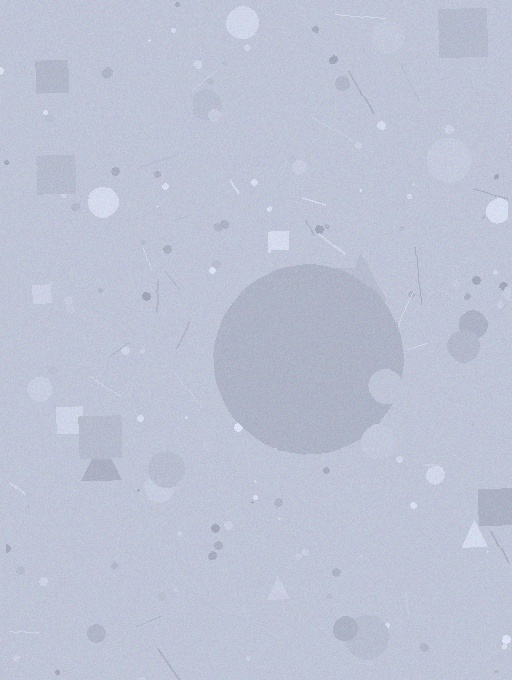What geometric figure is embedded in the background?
A circle is embedded in the background.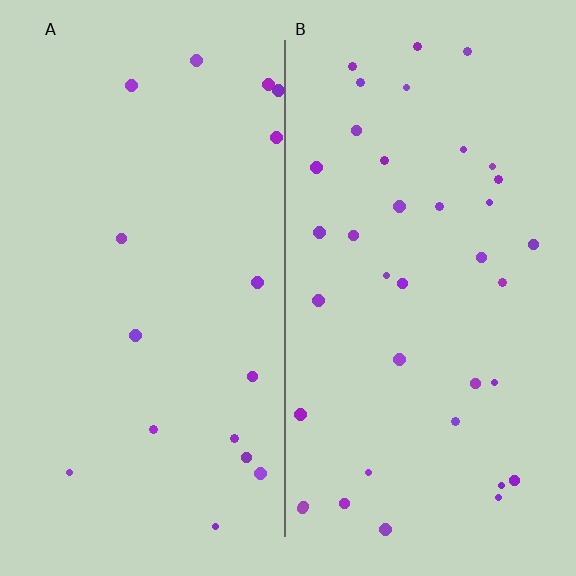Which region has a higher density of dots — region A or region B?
B (the right).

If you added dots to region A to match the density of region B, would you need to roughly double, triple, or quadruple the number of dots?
Approximately double.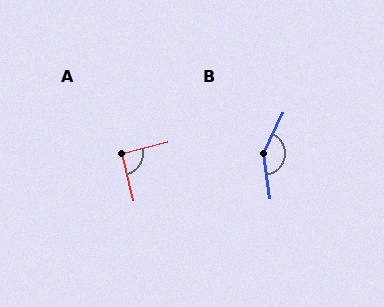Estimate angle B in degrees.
Approximately 146 degrees.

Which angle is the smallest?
A, at approximately 90 degrees.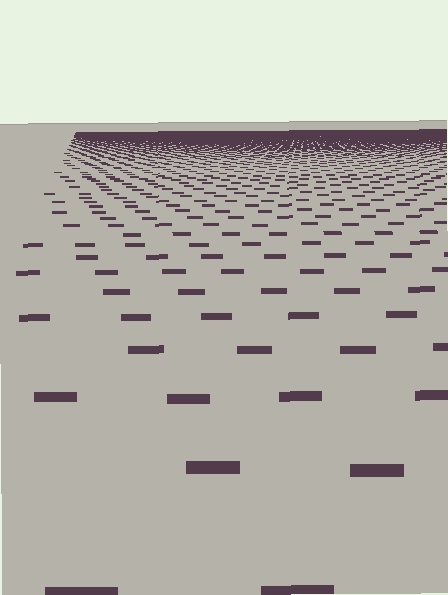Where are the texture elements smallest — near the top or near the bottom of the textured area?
Near the top.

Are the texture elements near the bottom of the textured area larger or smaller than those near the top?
Larger. Near the bottom, elements are closer to the viewer and appear at a bigger on-screen size.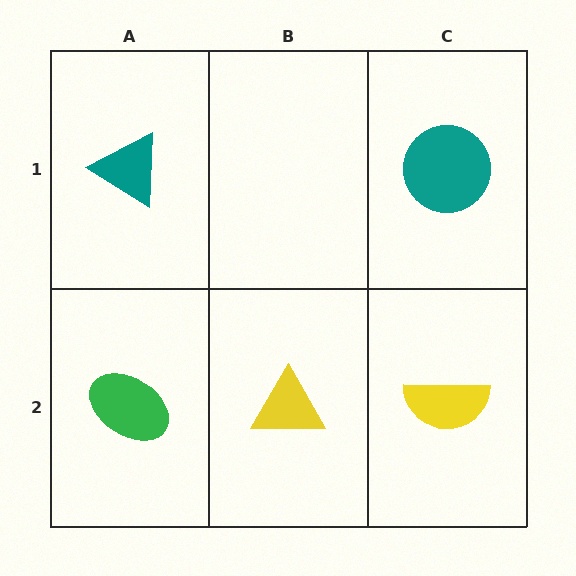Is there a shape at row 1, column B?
No, that cell is empty.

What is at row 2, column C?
A yellow semicircle.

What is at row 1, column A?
A teal triangle.